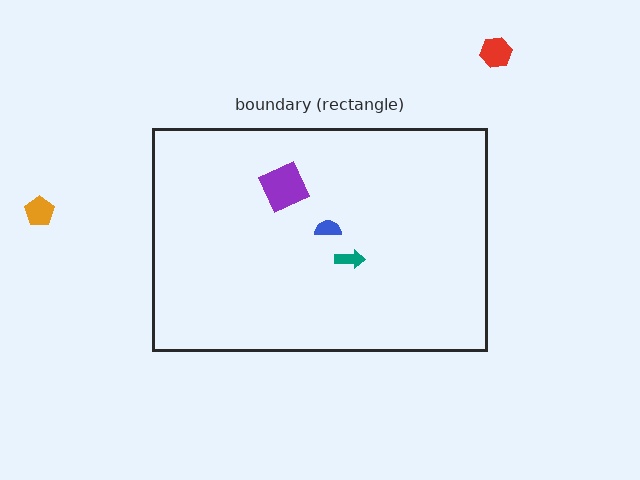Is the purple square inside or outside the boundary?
Inside.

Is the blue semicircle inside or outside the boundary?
Inside.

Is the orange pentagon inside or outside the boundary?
Outside.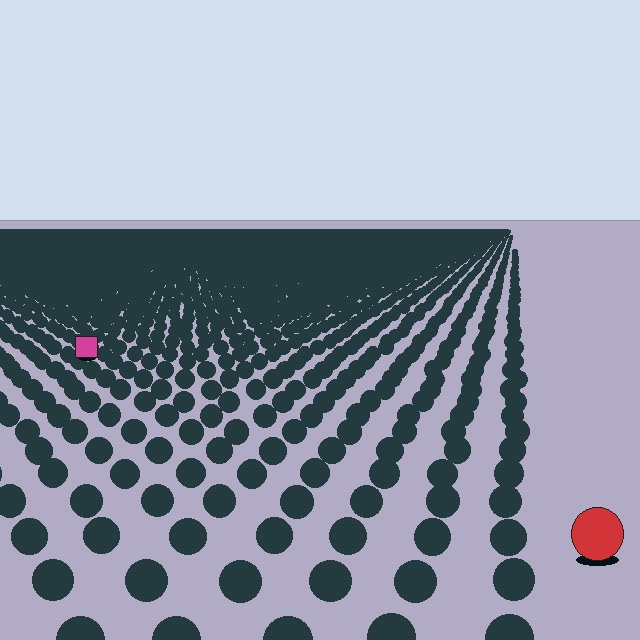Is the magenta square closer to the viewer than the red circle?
No. The red circle is closer — you can tell from the texture gradient: the ground texture is coarser near it.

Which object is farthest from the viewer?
The magenta square is farthest from the viewer. It appears smaller and the ground texture around it is denser.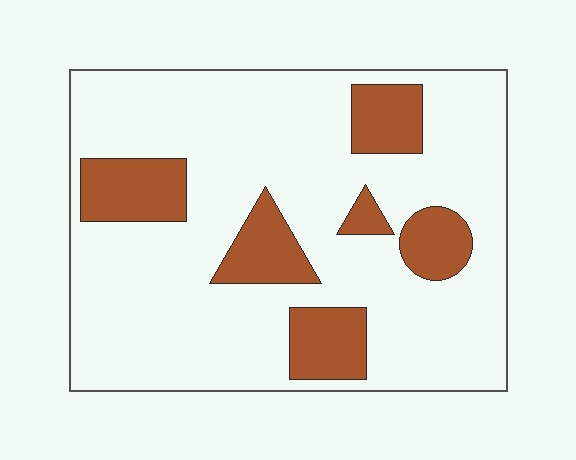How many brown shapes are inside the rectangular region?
6.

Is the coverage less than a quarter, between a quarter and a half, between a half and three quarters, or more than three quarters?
Less than a quarter.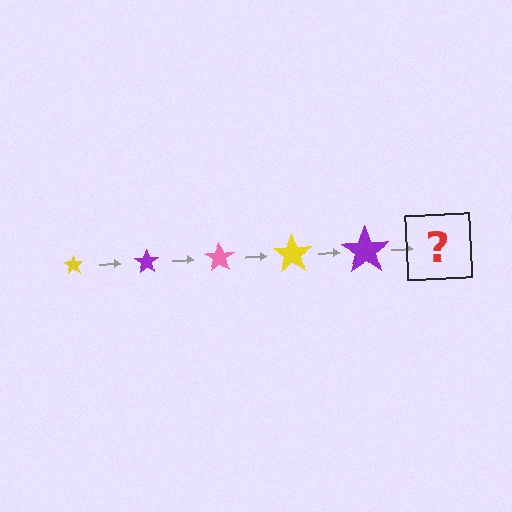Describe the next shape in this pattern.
It should be a pink star, larger than the previous one.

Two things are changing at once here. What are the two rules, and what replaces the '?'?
The two rules are that the star grows larger each step and the color cycles through yellow, purple, and pink. The '?' should be a pink star, larger than the previous one.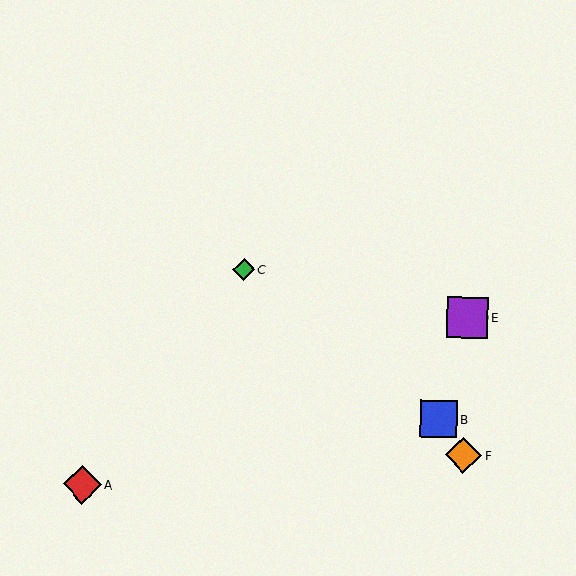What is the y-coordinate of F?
Object F is at y≈455.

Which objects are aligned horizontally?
Objects D, E are aligned horizontally.